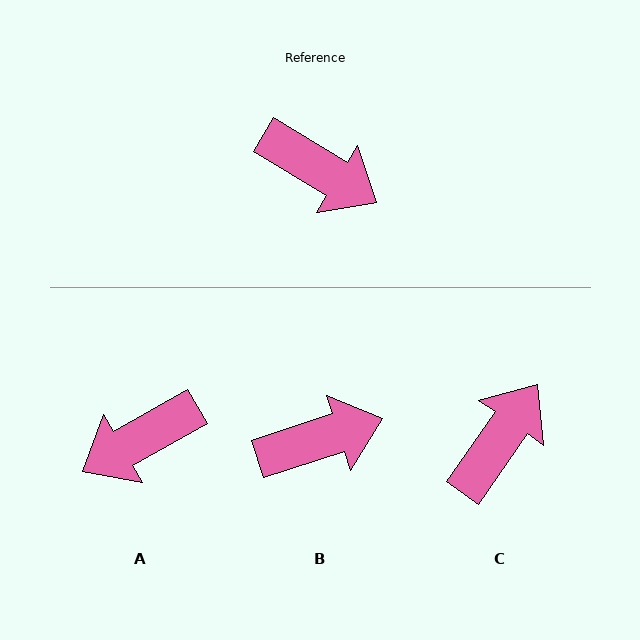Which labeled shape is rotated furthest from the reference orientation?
A, about 119 degrees away.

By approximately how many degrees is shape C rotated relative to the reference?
Approximately 86 degrees counter-clockwise.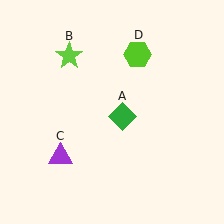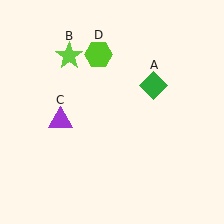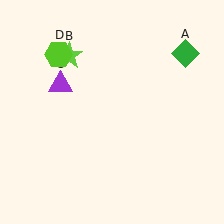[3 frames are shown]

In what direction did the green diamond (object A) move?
The green diamond (object A) moved up and to the right.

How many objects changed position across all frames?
3 objects changed position: green diamond (object A), purple triangle (object C), lime hexagon (object D).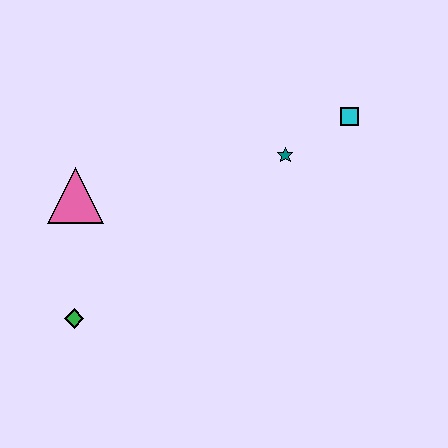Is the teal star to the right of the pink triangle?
Yes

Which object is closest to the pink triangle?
The green diamond is closest to the pink triangle.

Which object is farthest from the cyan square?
The green diamond is farthest from the cyan square.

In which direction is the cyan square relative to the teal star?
The cyan square is to the right of the teal star.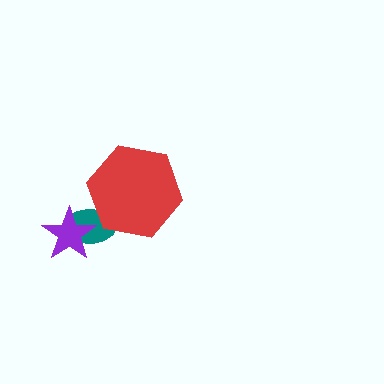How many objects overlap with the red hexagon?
1 object overlaps with the red hexagon.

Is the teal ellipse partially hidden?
Yes, it is partially covered by another shape.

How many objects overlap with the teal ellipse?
2 objects overlap with the teal ellipse.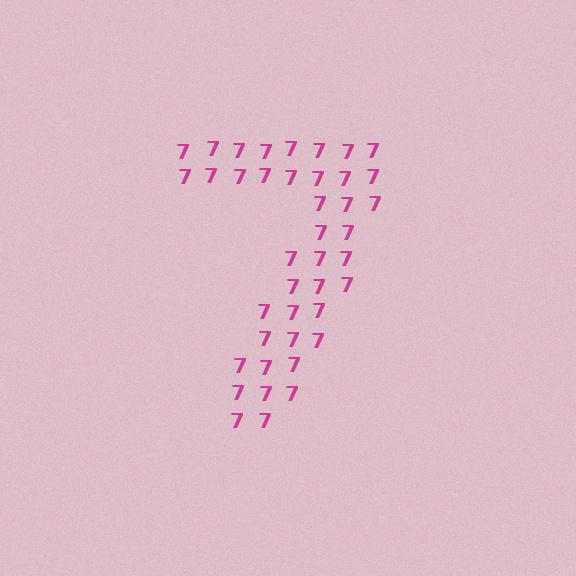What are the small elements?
The small elements are digit 7's.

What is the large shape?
The large shape is the digit 7.